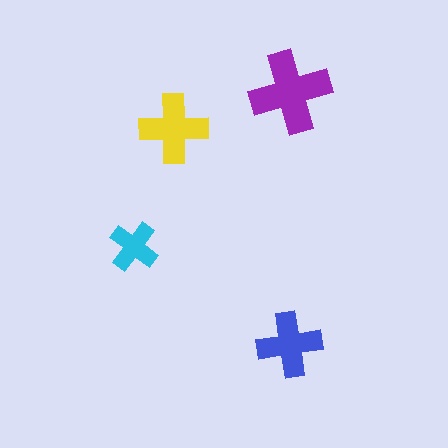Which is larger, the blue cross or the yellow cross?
The yellow one.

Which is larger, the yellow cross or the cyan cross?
The yellow one.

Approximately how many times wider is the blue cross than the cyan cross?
About 1.5 times wider.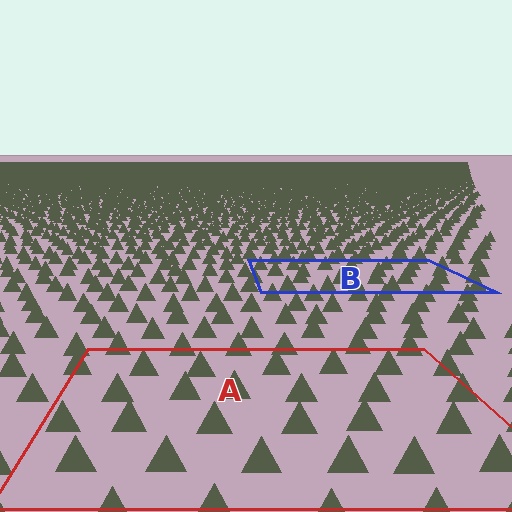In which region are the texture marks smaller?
The texture marks are smaller in region B, because it is farther away.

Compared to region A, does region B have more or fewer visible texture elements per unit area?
Region B has more texture elements per unit area — they are packed more densely because it is farther away.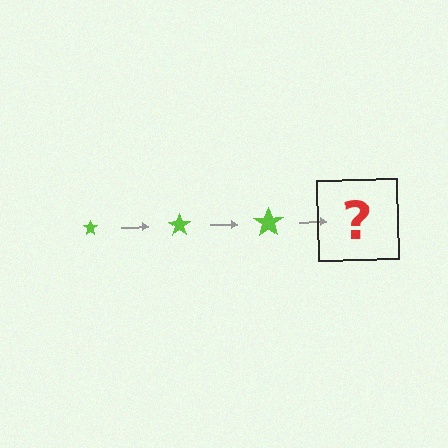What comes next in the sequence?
The next element should be a lime star, larger than the previous one.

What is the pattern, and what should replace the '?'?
The pattern is that the star gets progressively larger each step. The '?' should be a lime star, larger than the previous one.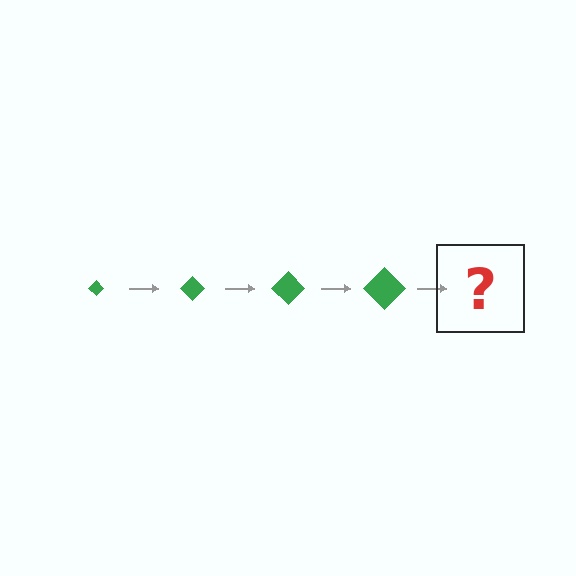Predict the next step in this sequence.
The next step is a green diamond, larger than the previous one.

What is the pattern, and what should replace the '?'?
The pattern is that the diamond gets progressively larger each step. The '?' should be a green diamond, larger than the previous one.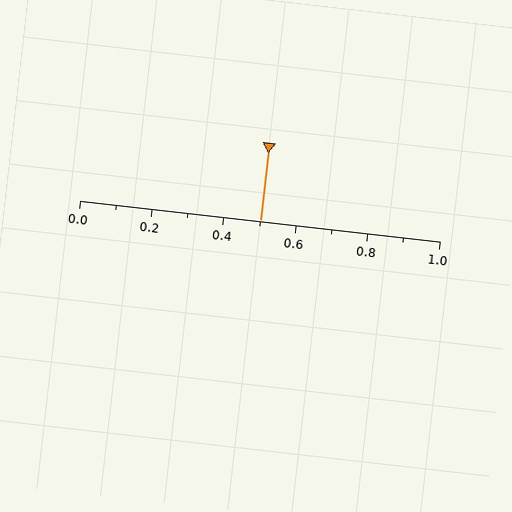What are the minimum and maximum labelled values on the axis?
The axis runs from 0.0 to 1.0.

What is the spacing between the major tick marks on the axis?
The major ticks are spaced 0.2 apart.